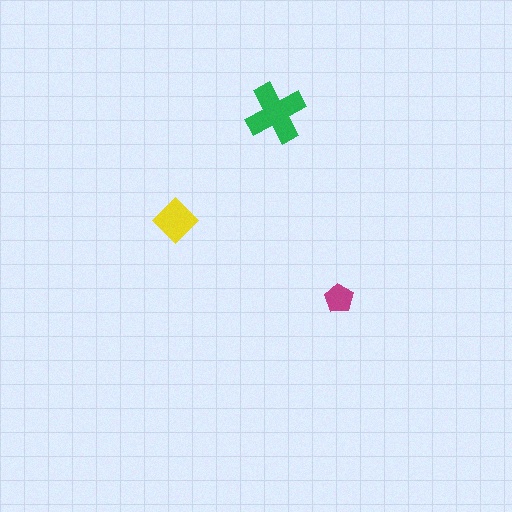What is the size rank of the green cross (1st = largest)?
1st.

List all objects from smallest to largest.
The magenta pentagon, the yellow diamond, the green cross.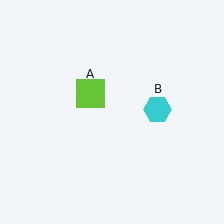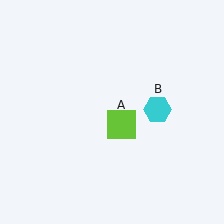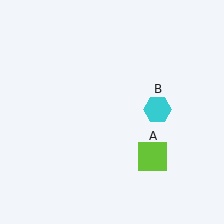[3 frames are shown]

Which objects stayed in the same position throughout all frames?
Cyan hexagon (object B) remained stationary.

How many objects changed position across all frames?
1 object changed position: lime square (object A).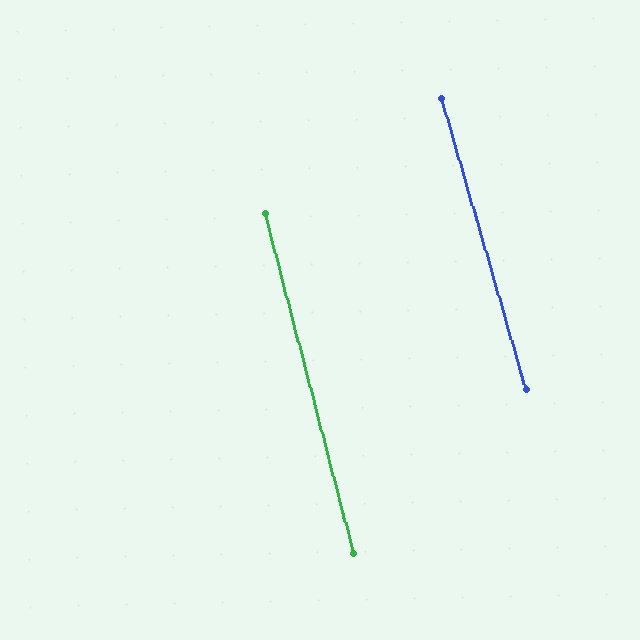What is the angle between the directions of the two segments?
Approximately 2 degrees.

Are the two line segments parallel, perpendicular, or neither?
Parallel — their directions differ by only 1.8°.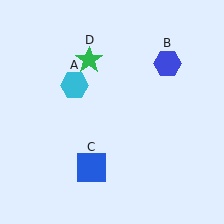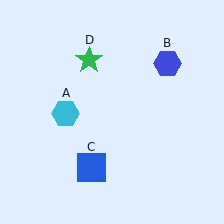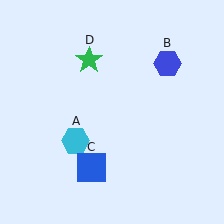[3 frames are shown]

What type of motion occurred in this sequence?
The cyan hexagon (object A) rotated counterclockwise around the center of the scene.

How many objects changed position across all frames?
1 object changed position: cyan hexagon (object A).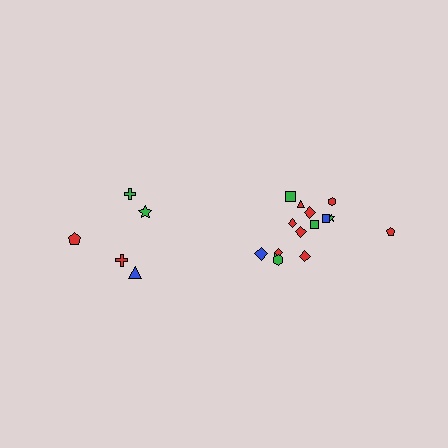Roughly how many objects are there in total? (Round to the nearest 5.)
Roughly 20 objects in total.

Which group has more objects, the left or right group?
The right group.